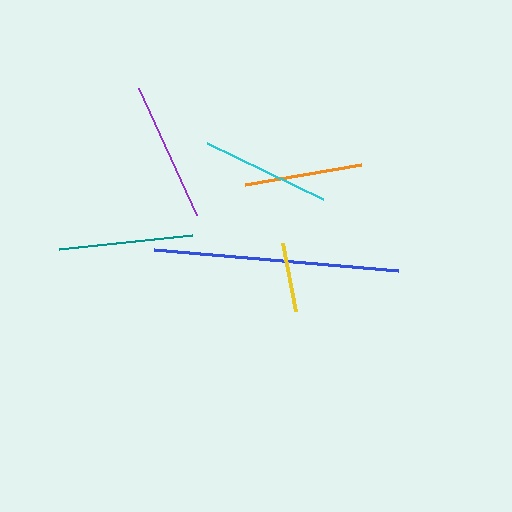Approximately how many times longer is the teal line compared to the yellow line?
The teal line is approximately 1.9 times the length of the yellow line.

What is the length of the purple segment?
The purple segment is approximately 140 pixels long.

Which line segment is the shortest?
The yellow line is the shortest at approximately 70 pixels.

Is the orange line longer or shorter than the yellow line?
The orange line is longer than the yellow line.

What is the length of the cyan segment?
The cyan segment is approximately 129 pixels long.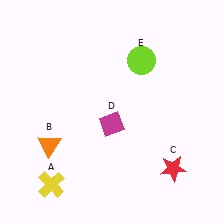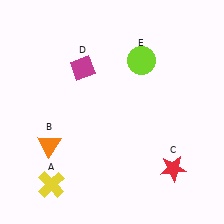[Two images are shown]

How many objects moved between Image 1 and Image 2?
1 object moved between the two images.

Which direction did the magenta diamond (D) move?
The magenta diamond (D) moved up.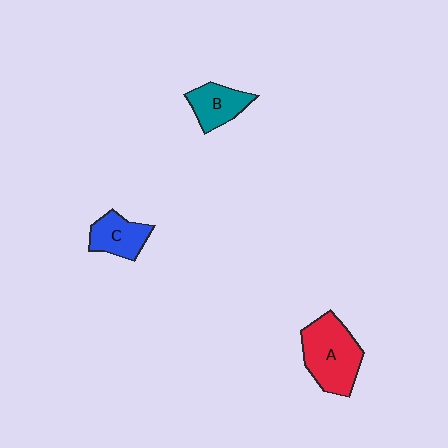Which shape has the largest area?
Shape A (red).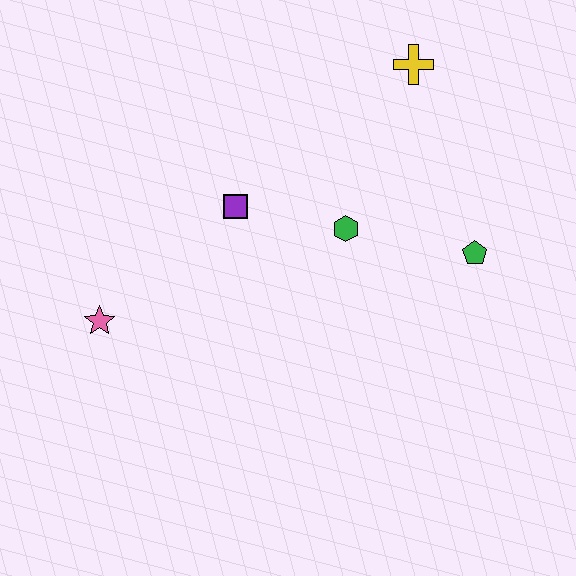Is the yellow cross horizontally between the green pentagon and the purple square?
Yes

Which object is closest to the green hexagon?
The purple square is closest to the green hexagon.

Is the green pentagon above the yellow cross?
No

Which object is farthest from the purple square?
The green pentagon is farthest from the purple square.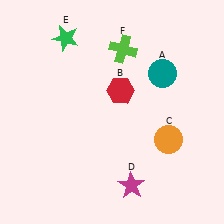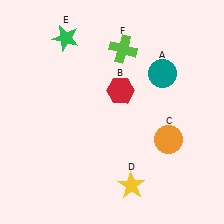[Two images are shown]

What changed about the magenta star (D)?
In Image 1, D is magenta. In Image 2, it changed to yellow.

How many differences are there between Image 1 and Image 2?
There is 1 difference between the two images.